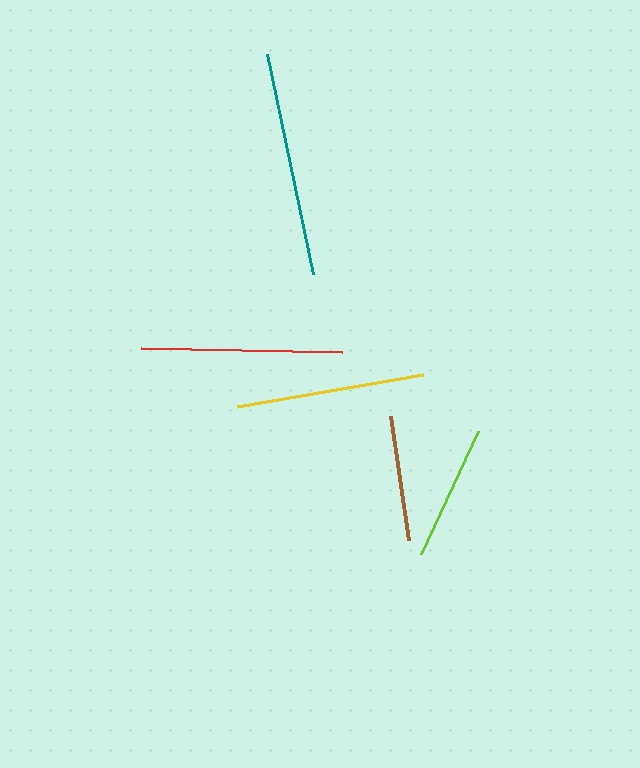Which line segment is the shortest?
The brown line is the shortest at approximately 125 pixels.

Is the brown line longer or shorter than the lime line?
The lime line is longer than the brown line.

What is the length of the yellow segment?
The yellow segment is approximately 189 pixels long.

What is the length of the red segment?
The red segment is approximately 201 pixels long.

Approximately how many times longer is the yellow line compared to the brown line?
The yellow line is approximately 1.5 times the length of the brown line.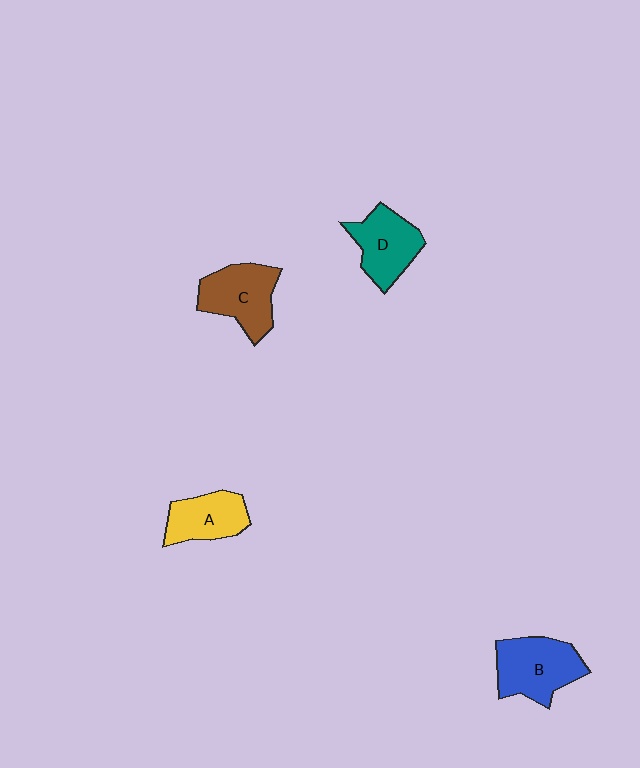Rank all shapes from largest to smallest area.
From largest to smallest: B (blue), C (brown), D (teal), A (yellow).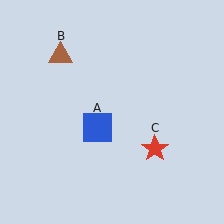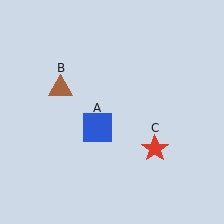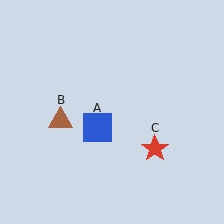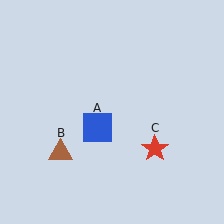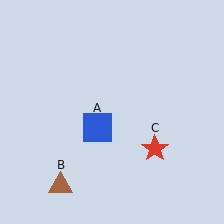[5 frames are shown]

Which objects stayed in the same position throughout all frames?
Blue square (object A) and red star (object C) remained stationary.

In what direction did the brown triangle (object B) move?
The brown triangle (object B) moved down.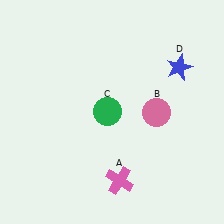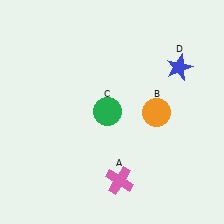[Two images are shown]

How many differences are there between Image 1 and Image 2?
There is 1 difference between the two images.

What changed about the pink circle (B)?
In Image 1, B is pink. In Image 2, it changed to orange.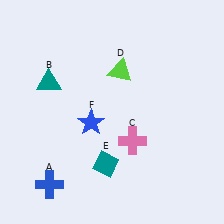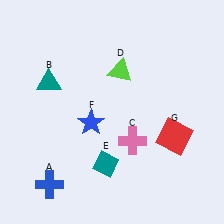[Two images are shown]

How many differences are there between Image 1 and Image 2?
There is 1 difference between the two images.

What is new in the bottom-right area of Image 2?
A red square (G) was added in the bottom-right area of Image 2.